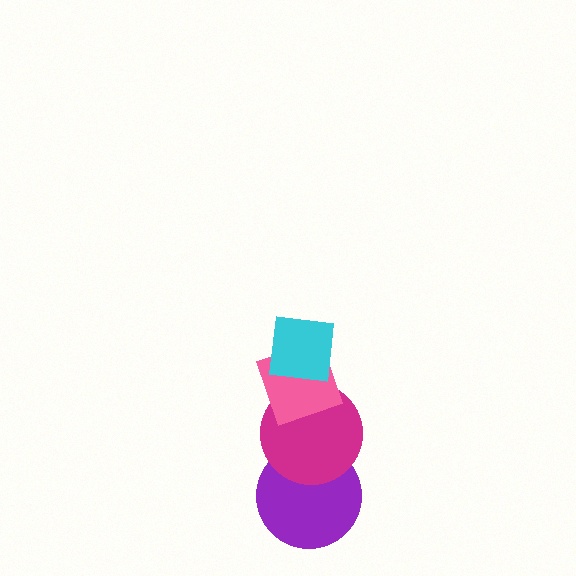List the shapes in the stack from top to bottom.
From top to bottom: the cyan square, the pink diamond, the magenta circle, the purple circle.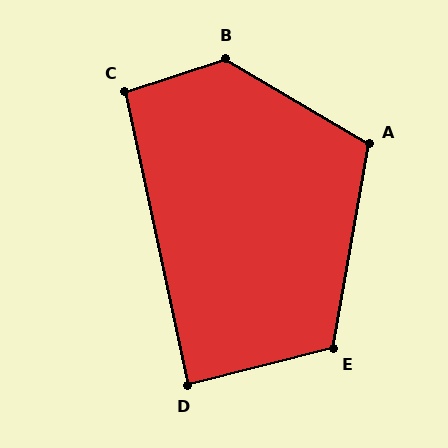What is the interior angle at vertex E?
Approximately 114 degrees (obtuse).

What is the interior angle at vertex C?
Approximately 96 degrees (obtuse).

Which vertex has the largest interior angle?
B, at approximately 131 degrees.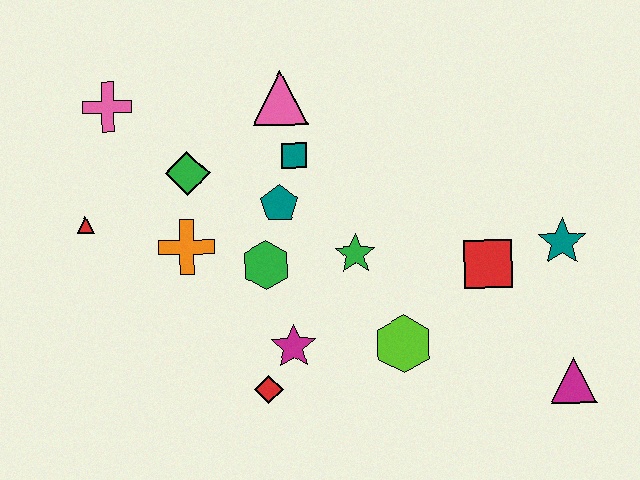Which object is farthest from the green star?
The pink cross is farthest from the green star.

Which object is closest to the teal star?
The red square is closest to the teal star.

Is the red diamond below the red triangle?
Yes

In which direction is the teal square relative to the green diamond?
The teal square is to the right of the green diamond.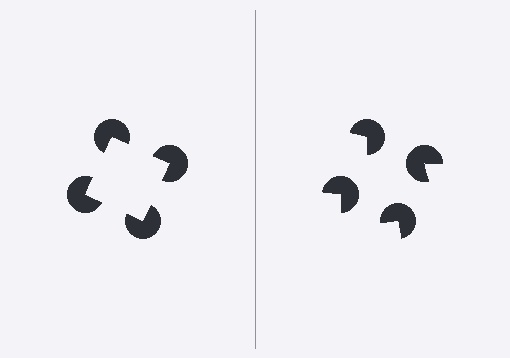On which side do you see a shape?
An illusory square appears on the left side. On the right side the wedge cuts are rotated, so no coherent shape forms.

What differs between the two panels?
The pac-man discs are positioned identically on both sides; only the wedge orientations differ. On the left they align to a square; on the right they are misaligned.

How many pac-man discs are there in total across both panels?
8 — 4 on each side.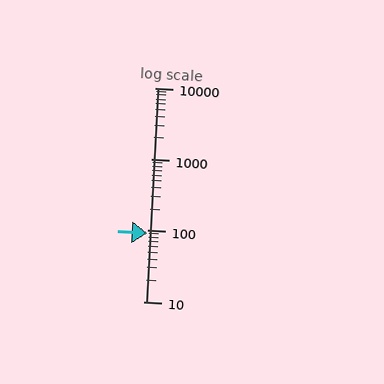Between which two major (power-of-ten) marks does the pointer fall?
The pointer is between 10 and 100.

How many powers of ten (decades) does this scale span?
The scale spans 3 decades, from 10 to 10000.